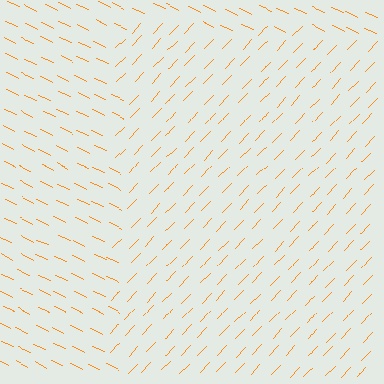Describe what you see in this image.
The image is filled with small orange line segments. A rectangle region in the image has lines oriented differently from the surrounding lines, creating a visible texture boundary.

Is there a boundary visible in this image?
Yes, there is a texture boundary formed by a change in line orientation.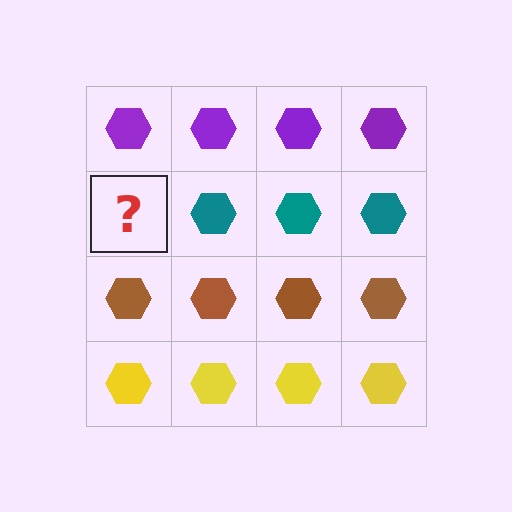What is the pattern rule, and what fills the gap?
The rule is that each row has a consistent color. The gap should be filled with a teal hexagon.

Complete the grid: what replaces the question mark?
The question mark should be replaced with a teal hexagon.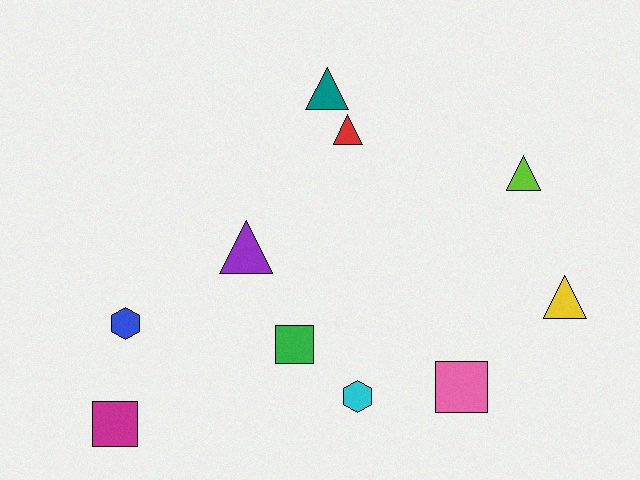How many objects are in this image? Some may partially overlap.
There are 10 objects.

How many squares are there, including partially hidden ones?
There are 3 squares.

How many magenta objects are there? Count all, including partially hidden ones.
There is 1 magenta object.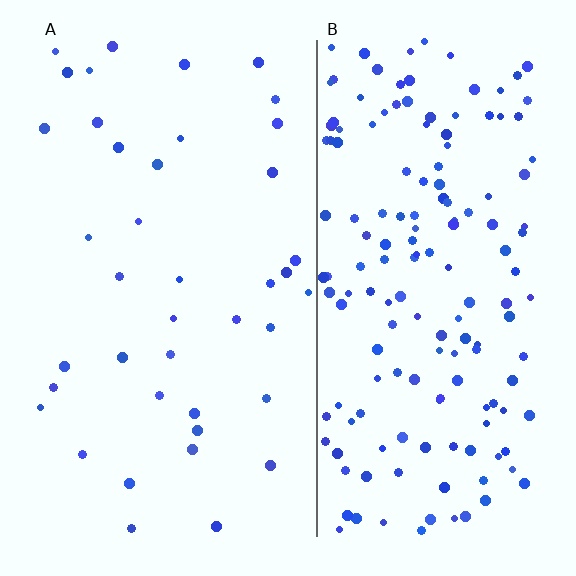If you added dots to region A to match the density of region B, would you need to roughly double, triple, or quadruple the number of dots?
Approximately quadruple.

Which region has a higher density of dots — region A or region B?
B (the right).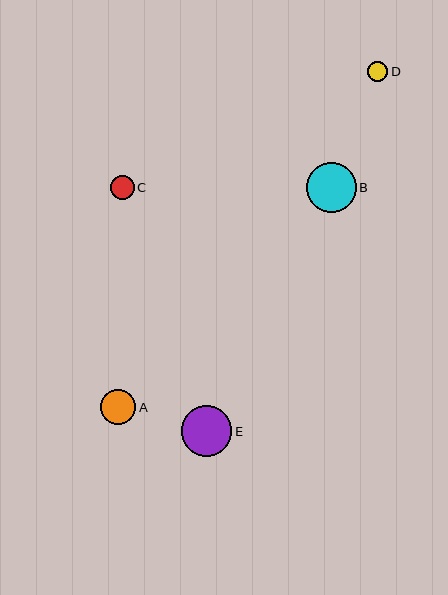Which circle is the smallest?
Circle D is the smallest with a size of approximately 20 pixels.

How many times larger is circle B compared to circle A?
Circle B is approximately 1.4 times the size of circle A.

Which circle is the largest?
Circle E is the largest with a size of approximately 50 pixels.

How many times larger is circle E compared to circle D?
Circle E is approximately 2.6 times the size of circle D.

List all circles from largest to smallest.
From largest to smallest: E, B, A, C, D.